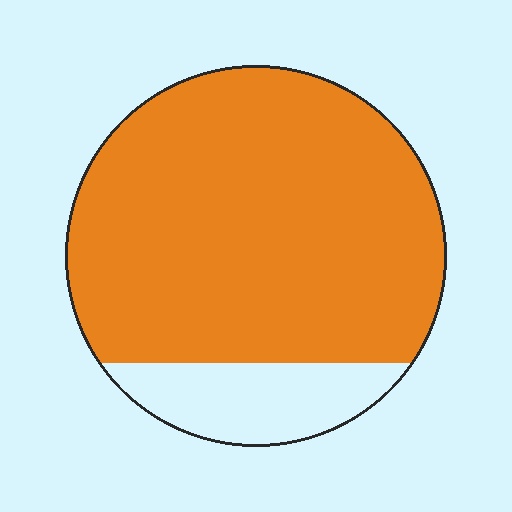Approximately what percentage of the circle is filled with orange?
Approximately 85%.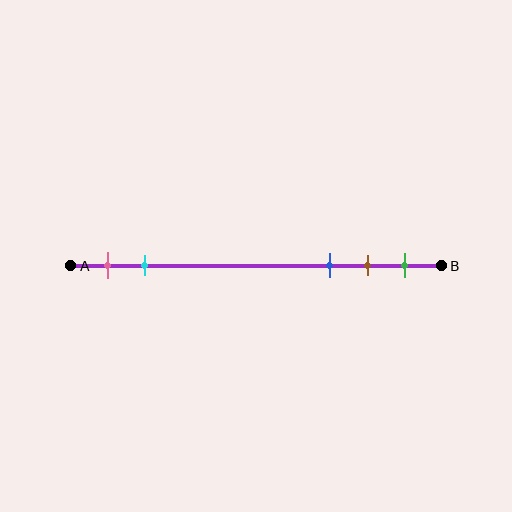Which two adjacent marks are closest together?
The brown and green marks are the closest adjacent pair.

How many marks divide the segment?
There are 5 marks dividing the segment.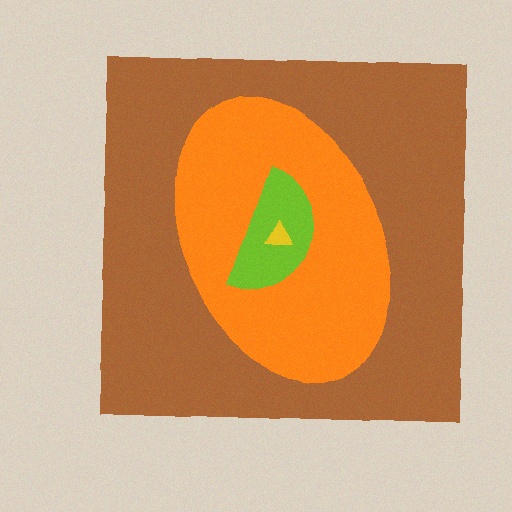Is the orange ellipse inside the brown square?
Yes.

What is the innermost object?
The yellow triangle.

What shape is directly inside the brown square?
The orange ellipse.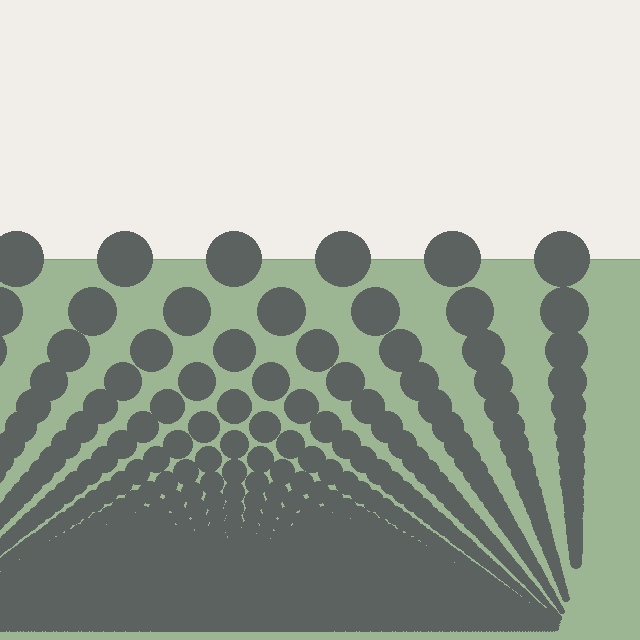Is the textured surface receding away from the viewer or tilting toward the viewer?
The surface appears to tilt toward the viewer. Texture elements get larger and sparser toward the top.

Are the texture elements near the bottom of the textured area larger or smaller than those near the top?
Smaller. The gradient is inverted — elements near the bottom are smaller and denser.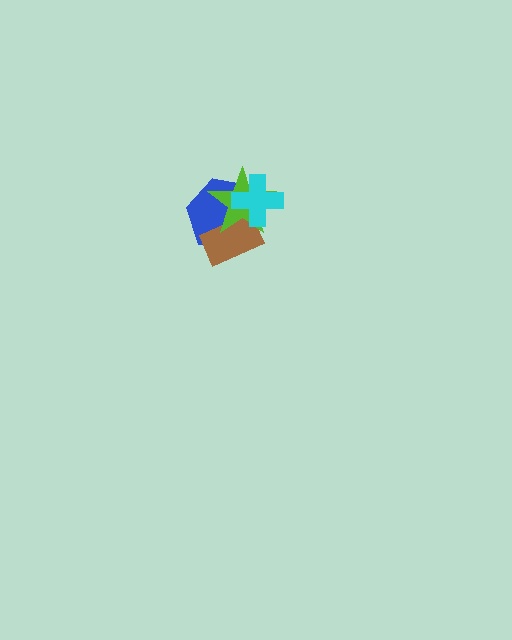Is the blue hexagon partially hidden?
Yes, it is partially covered by another shape.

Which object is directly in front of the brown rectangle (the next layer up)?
The lime star is directly in front of the brown rectangle.